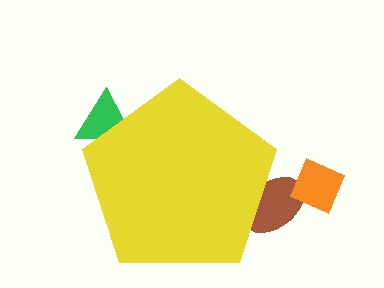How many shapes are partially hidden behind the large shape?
2 shapes are partially hidden.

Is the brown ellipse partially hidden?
Yes, the brown ellipse is partially hidden behind the yellow pentagon.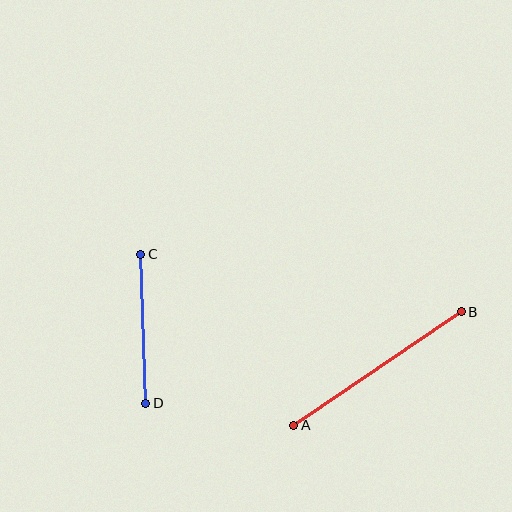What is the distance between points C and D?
The distance is approximately 149 pixels.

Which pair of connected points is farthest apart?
Points A and B are farthest apart.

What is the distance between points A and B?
The distance is approximately 202 pixels.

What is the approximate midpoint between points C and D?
The midpoint is at approximately (143, 329) pixels.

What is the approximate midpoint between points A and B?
The midpoint is at approximately (378, 369) pixels.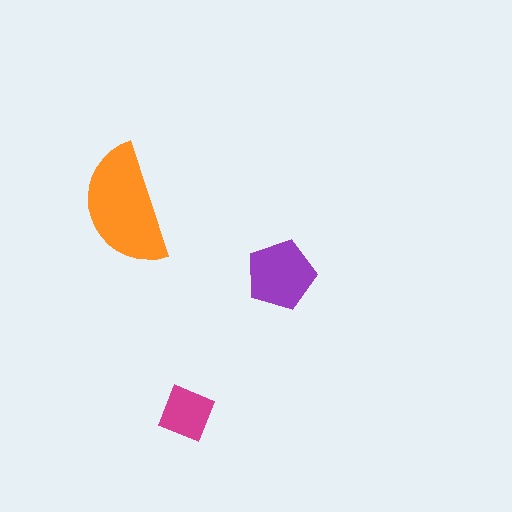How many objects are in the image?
There are 3 objects in the image.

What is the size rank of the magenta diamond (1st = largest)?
3rd.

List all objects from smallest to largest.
The magenta diamond, the purple pentagon, the orange semicircle.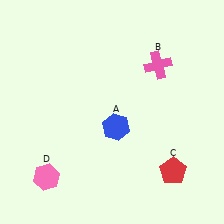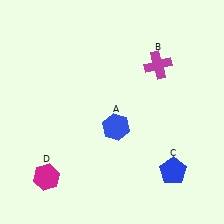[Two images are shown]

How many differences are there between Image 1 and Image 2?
There are 3 differences between the two images.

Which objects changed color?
B changed from pink to magenta. C changed from red to blue. D changed from pink to magenta.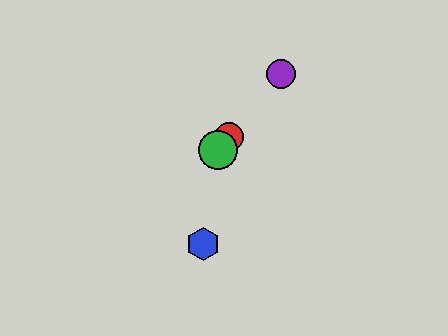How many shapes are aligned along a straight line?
4 shapes (the red circle, the green circle, the yellow hexagon, the purple circle) are aligned along a straight line.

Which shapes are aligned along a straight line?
The red circle, the green circle, the yellow hexagon, the purple circle are aligned along a straight line.